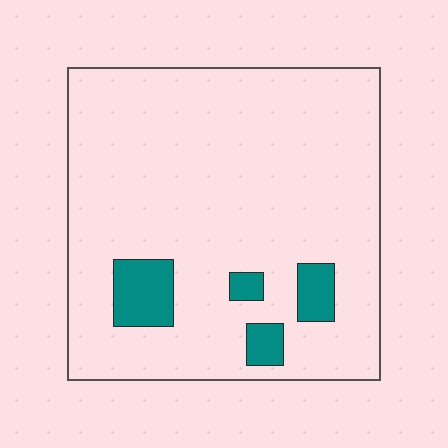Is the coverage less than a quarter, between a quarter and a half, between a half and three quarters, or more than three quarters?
Less than a quarter.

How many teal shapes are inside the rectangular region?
4.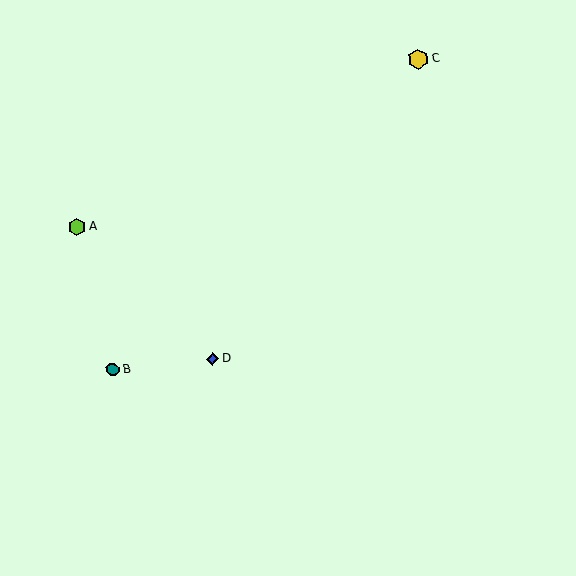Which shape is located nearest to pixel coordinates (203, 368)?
The blue diamond (labeled D) at (213, 359) is nearest to that location.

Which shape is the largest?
The yellow hexagon (labeled C) is the largest.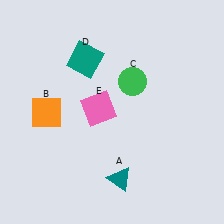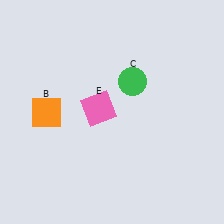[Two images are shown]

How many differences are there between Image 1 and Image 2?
There are 2 differences between the two images.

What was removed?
The teal square (D), the teal triangle (A) were removed in Image 2.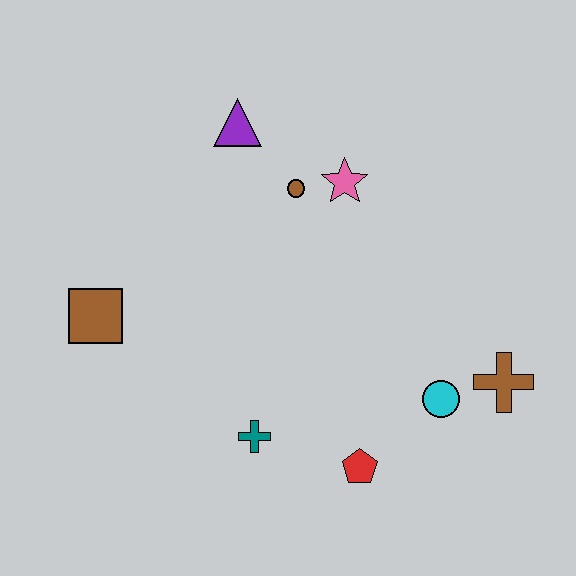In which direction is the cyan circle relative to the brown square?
The cyan circle is to the right of the brown square.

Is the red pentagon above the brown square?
No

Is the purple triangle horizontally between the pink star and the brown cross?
No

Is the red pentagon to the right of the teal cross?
Yes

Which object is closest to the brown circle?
The pink star is closest to the brown circle.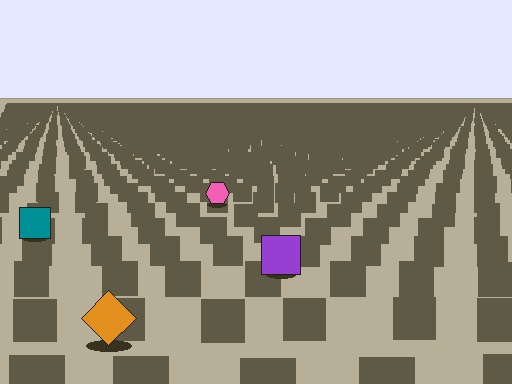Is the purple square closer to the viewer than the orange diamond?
No. The orange diamond is closer — you can tell from the texture gradient: the ground texture is coarser near it.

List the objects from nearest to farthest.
From nearest to farthest: the orange diamond, the purple square, the teal square, the pink hexagon.